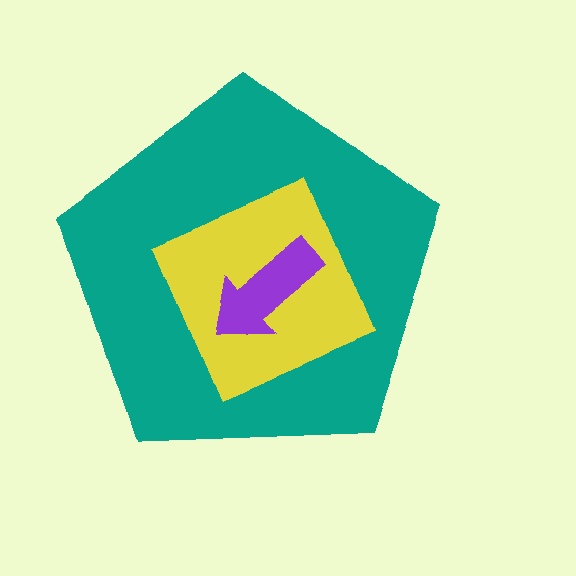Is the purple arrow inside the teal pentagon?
Yes.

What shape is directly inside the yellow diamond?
The purple arrow.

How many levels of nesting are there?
3.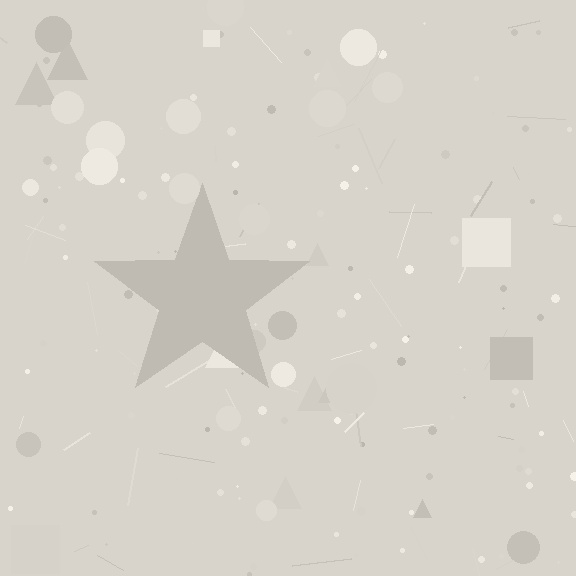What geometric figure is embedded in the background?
A star is embedded in the background.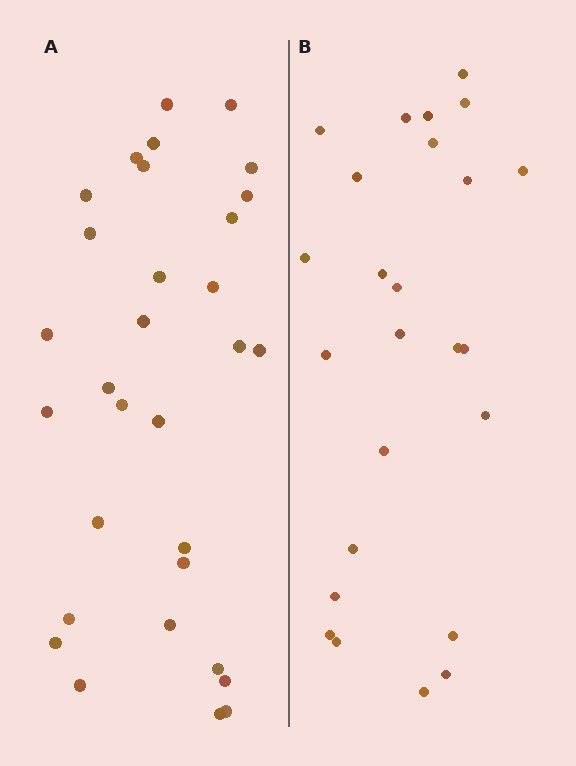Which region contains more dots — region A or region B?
Region A (the left region) has more dots.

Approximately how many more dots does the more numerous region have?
Region A has about 6 more dots than region B.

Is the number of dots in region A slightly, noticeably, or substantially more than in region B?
Region A has only slightly more — the two regions are fairly close. The ratio is roughly 1.2 to 1.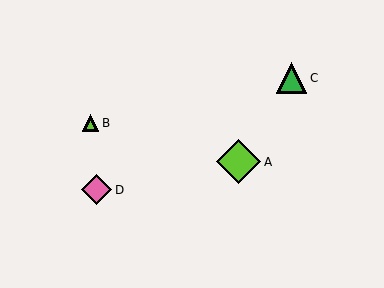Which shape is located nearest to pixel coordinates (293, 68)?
The green triangle (labeled C) at (291, 78) is nearest to that location.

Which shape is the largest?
The lime diamond (labeled A) is the largest.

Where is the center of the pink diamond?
The center of the pink diamond is at (97, 190).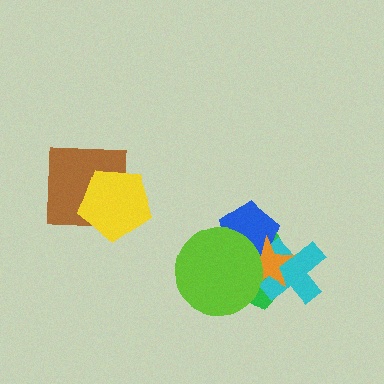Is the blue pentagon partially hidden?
Yes, it is partially covered by another shape.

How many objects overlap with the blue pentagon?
4 objects overlap with the blue pentagon.